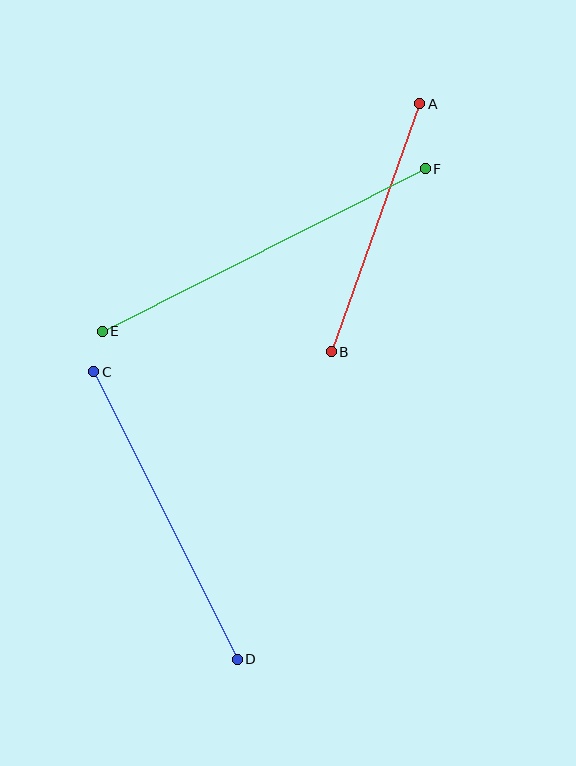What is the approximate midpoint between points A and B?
The midpoint is at approximately (375, 228) pixels.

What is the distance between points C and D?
The distance is approximately 322 pixels.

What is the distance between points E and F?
The distance is approximately 361 pixels.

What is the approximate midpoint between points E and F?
The midpoint is at approximately (264, 250) pixels.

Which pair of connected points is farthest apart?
Points E and F are farthest apart.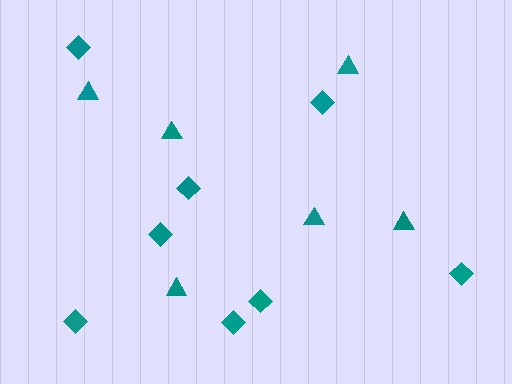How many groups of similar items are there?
There are 2 groups: one group of diamonds (8) and one group of triangles (6).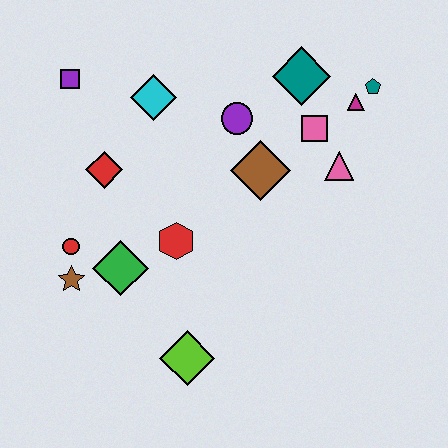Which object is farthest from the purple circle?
The lime diamond is farthest from the purple circle.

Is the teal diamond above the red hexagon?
Yes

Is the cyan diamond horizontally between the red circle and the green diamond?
No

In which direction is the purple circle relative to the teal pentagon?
The purple circle is to the left of the teal pentagon.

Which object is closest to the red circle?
The brown star is closest to the red circle.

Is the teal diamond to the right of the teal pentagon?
No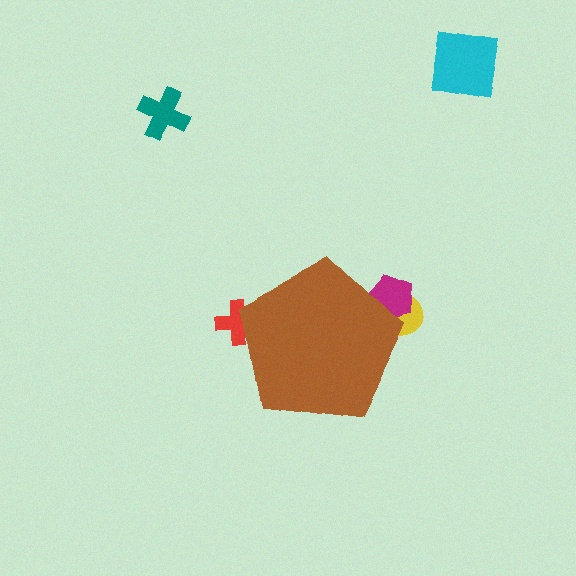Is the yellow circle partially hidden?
Yes, the yellow circle is partially hidden behind the brown pentagon.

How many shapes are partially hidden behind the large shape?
3 shapes are partially hidden.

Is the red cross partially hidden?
Yes, the red cross is partially hidden behind the brown pentagon.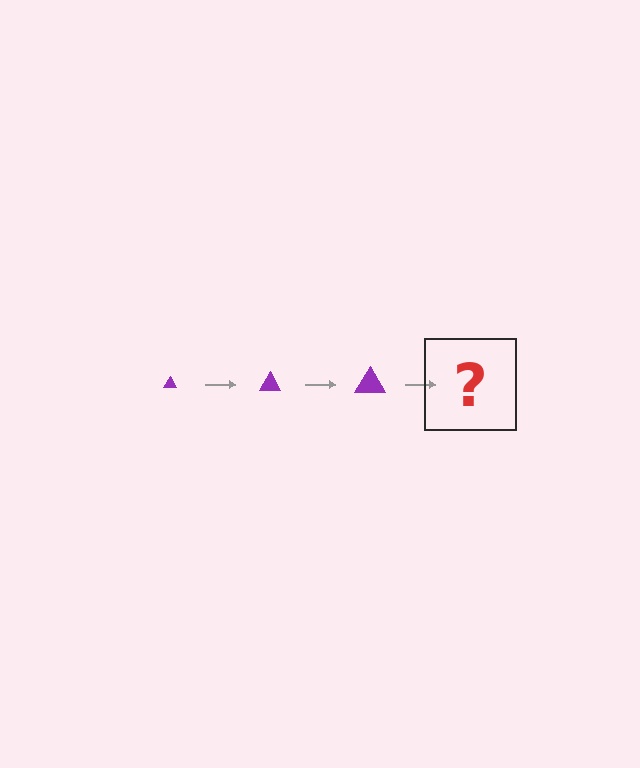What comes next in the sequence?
The next element should be a purple triangle, larger than the previous one.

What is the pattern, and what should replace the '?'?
The pattern is that the triangle gets progressively larger each step. The '?' should be a purple triangle, larger than the previous one.